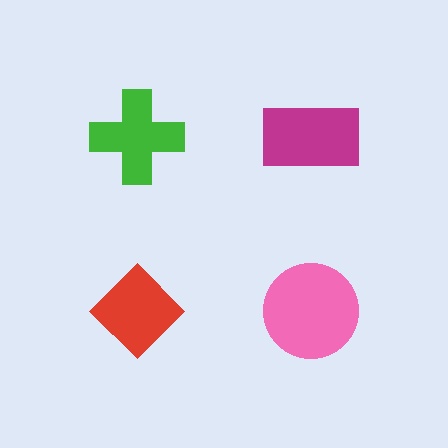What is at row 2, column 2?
A pink circle.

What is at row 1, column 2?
A magenta rectangle.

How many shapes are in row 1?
2 shapes.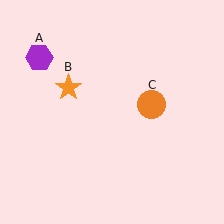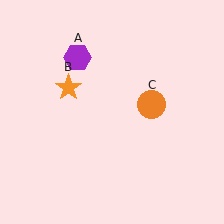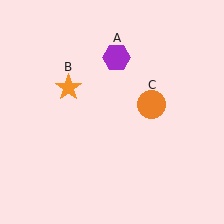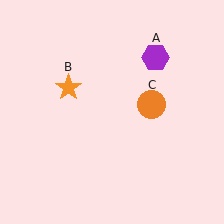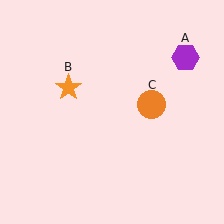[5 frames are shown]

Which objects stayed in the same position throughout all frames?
Orange star (object B) and orange circle (object C) remained stationary.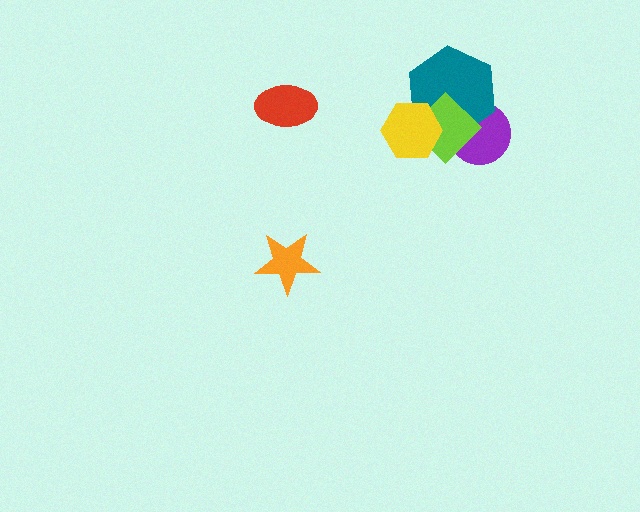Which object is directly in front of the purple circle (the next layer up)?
The teal hexagon is directly in front of the purple circle.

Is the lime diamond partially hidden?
Yes, it is partially covered by another shape.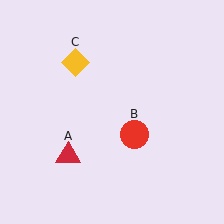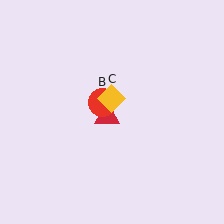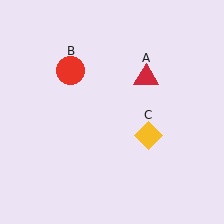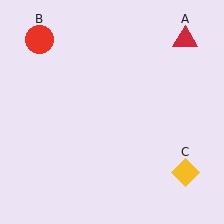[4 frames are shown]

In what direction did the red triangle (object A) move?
The red triangle (object A) moved up and to the right.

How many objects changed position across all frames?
3 objects changed position: red triangle (object A), red circle (object B), yellow diamond (object C).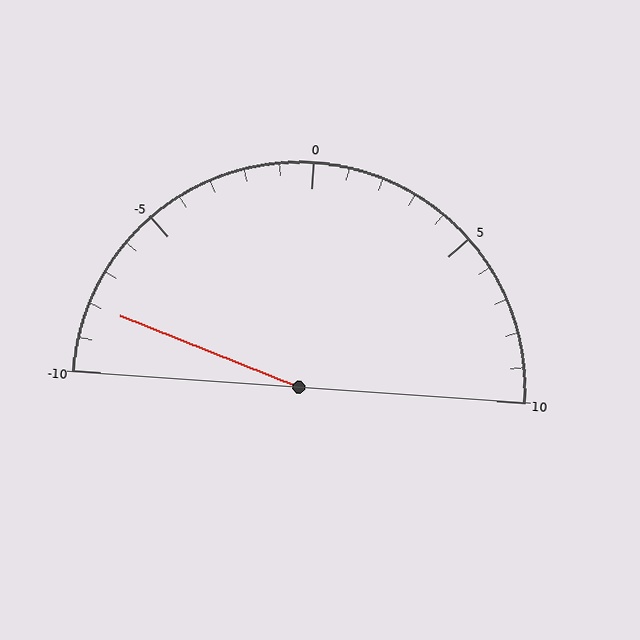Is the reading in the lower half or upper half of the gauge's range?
The reading is in the lower half of the range (-10 to 10).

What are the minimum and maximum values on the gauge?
The gauge ranges from -10 to 10.